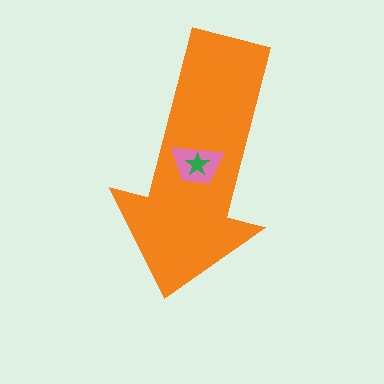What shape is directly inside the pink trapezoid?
The green star.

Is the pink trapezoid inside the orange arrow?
Yes.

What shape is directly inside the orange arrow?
The pink trapezoid.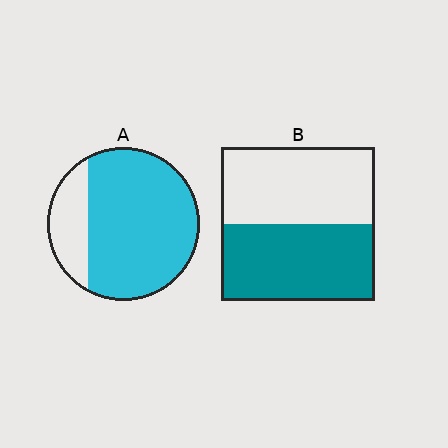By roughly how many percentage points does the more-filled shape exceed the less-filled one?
By roughly 30 percentage points (A over B).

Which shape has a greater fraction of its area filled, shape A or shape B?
Shape A.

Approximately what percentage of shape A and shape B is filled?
A is approximately 80% and B is approximately 50%.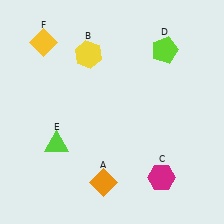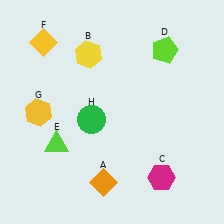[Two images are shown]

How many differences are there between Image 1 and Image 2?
There are 2 differences between the two images.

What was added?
A yellow hexagon (G), a green circle (H) were added in Image 2.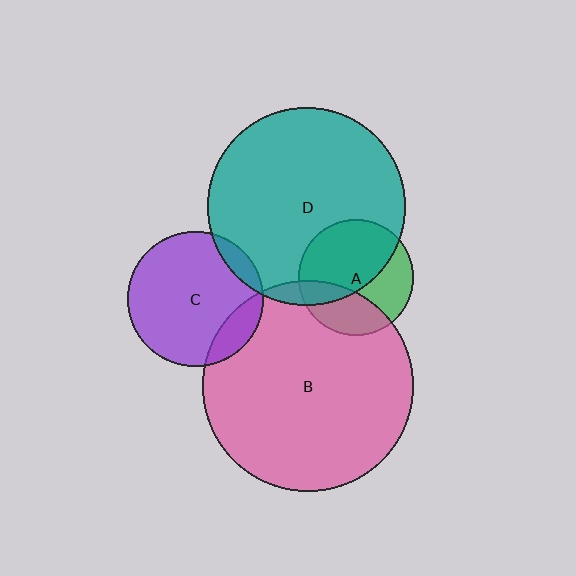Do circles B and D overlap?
Yes.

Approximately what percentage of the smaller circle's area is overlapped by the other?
Approximately 5%.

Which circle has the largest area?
Circle B (pink).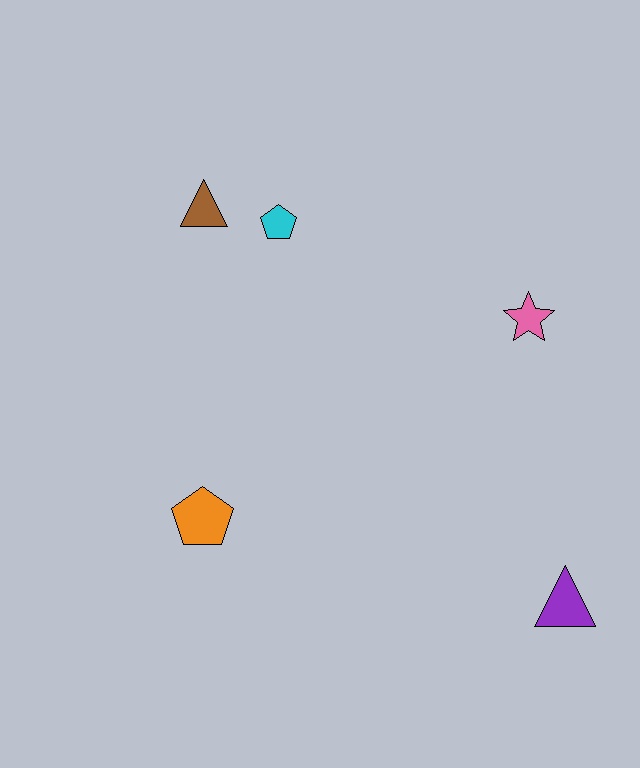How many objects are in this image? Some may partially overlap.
There are 5 objects.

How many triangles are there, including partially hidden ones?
There are 2 triangles.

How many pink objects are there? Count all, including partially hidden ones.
There is 1 pink object.